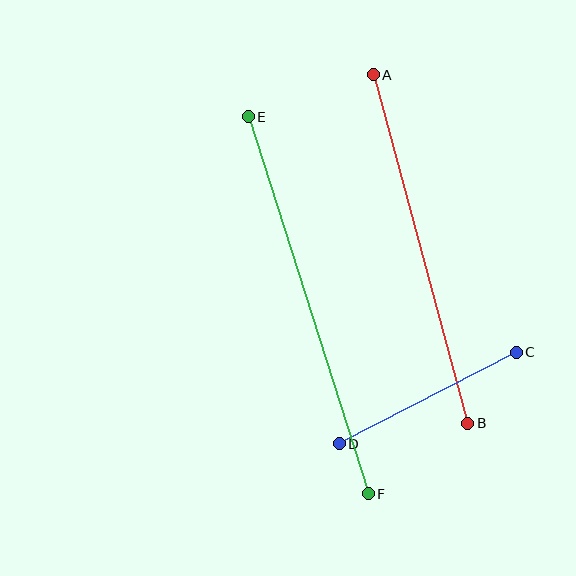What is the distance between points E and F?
The distance is approximately 396 pixels.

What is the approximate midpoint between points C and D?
The midpoint is at approximately (428, 398) pixels.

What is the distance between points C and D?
The distance is approximately 199 pixels.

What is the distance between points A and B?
The distance is approximately 361 pixels.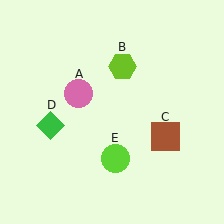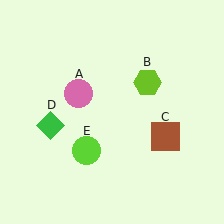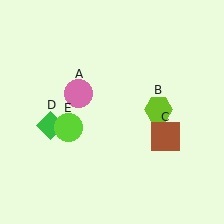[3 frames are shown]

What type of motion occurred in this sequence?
The lime hexagon (object B), lime circle (object E) rotated clockwise around the center of the scene.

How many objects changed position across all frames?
2 objects changed position: lime hexagon (object B), lime circle (object E).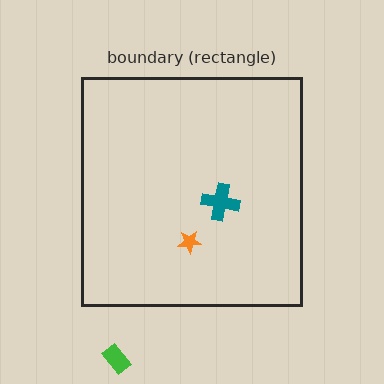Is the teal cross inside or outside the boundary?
Inside.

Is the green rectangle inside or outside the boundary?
Outside.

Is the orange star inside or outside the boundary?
Inside.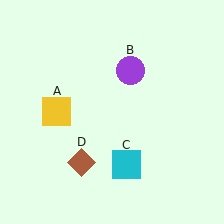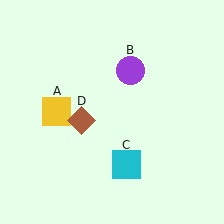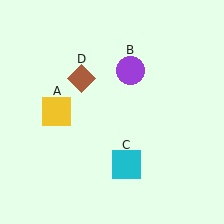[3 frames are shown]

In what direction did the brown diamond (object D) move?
The brown diamond (object D) moved up.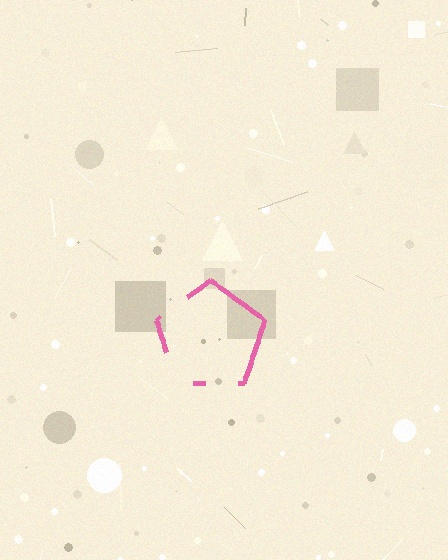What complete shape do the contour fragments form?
The contour fragments form a pentagon.